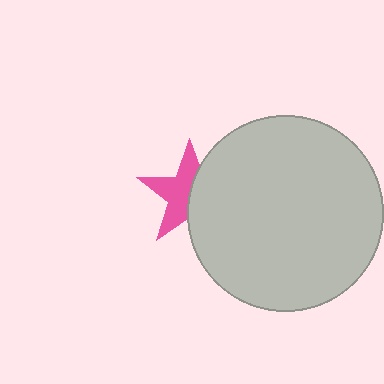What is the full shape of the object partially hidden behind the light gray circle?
The partially hidden object is a pink star.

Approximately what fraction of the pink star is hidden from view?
Roughly 45% of the pink star is hidden behind the light gray circle.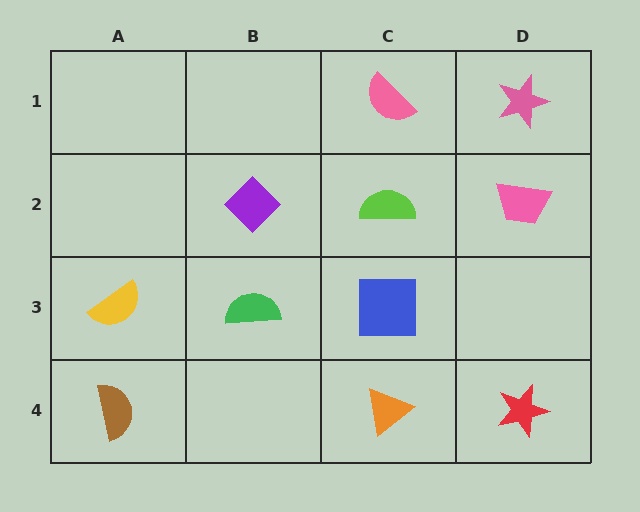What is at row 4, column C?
An orange triangle.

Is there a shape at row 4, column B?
No, that cell is empty.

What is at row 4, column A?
A brown semicircle.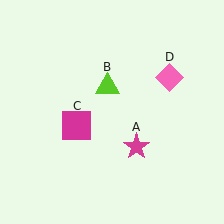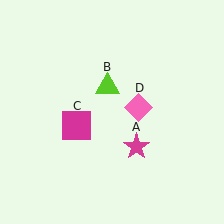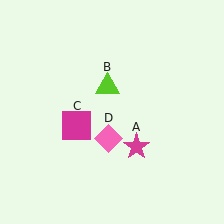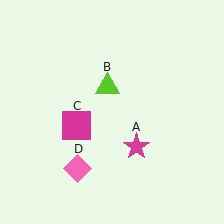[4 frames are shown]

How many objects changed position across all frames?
1 object changed position: pink diamond (object D).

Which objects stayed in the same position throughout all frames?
Magenta star (object A) and lime triangle (object B) and magenta square (object C) remained stationary.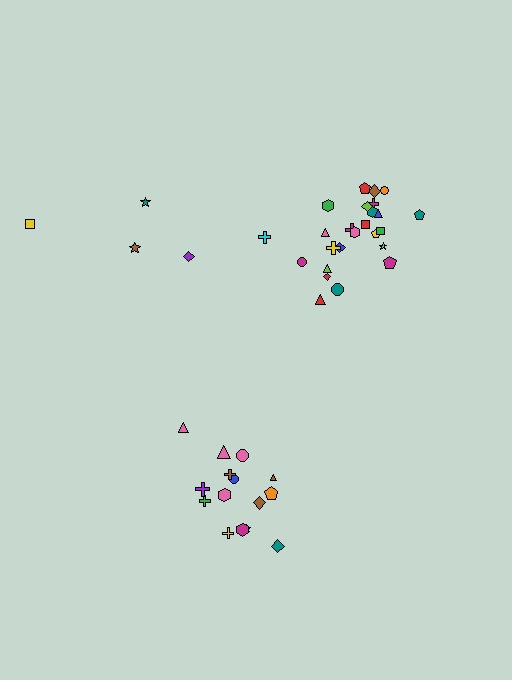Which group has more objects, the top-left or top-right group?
The top-right group.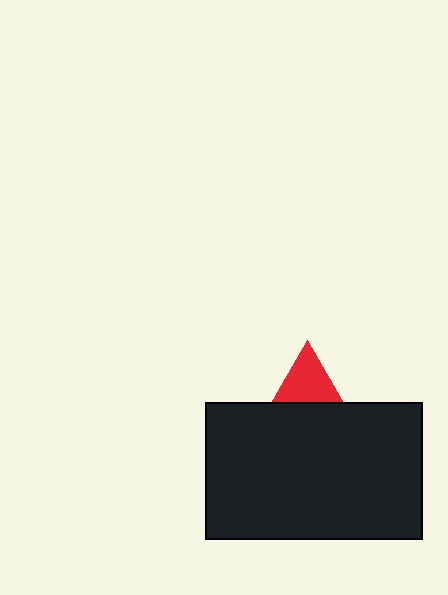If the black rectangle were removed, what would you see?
You would see the complete red triangle.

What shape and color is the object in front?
The object in front is a black rectangle.